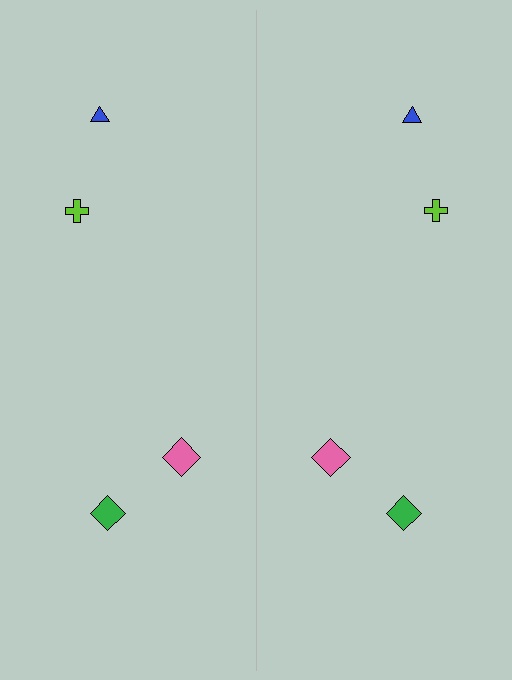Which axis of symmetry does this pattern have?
The pattern has a vertical axis of symmetry running through the center of the image.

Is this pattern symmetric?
Yes, this pattern has bilateral (reflection) symmetry.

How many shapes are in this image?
There are 8 shapes in this image.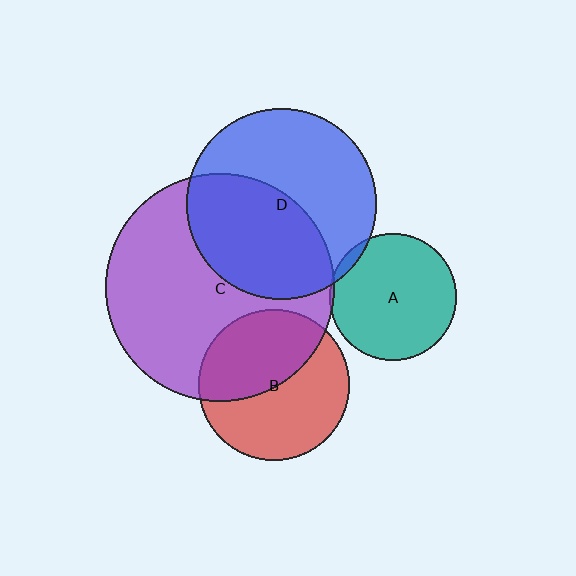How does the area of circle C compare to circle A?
Approximately 3.2 times.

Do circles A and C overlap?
Yes.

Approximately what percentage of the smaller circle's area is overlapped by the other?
Approximately 5%.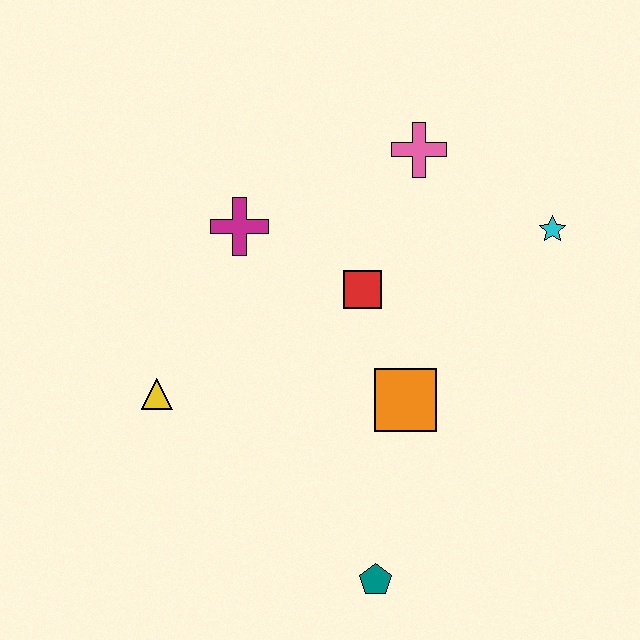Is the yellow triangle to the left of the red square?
Yes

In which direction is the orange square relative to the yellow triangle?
The orange square is to the right of the yellow triangle.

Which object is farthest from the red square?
The teal pentagon is farthest from the red square.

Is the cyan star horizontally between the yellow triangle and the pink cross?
No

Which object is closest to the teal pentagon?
The orange square is closest to the teal pentagon.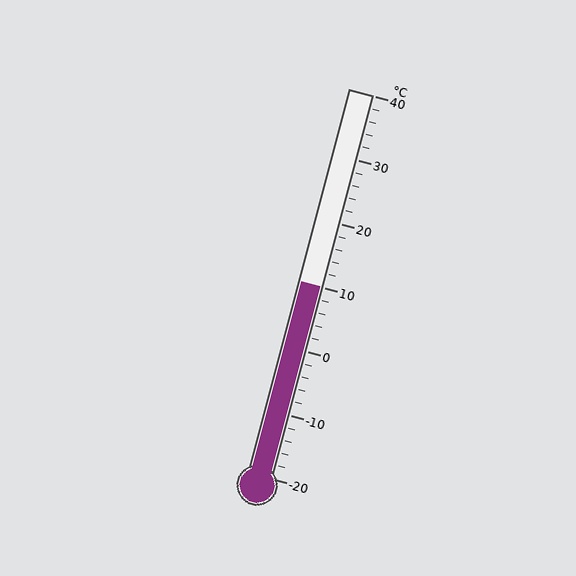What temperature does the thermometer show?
The thermometer shows approximately 10°C.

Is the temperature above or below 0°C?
The temperature is above 0°C.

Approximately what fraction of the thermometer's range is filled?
The thermometer is filled to approximately 50% of its range.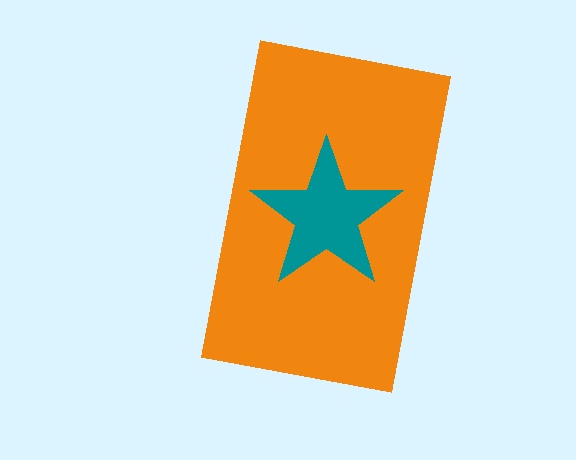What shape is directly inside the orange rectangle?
The teal star.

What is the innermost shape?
The teal star.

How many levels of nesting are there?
2.